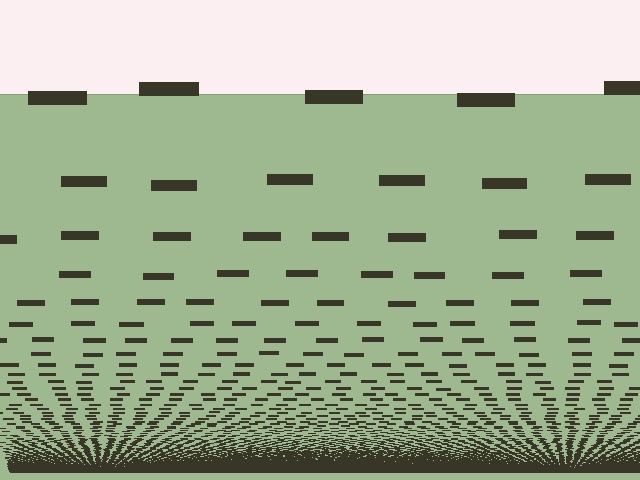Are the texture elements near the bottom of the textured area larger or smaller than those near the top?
Smaller. The gradient is inverted — elements near the bottom are smaller and denser.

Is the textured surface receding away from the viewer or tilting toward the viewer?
The surface appears to tilt toward the viewer. Texture elements get larger and sparser toward the top.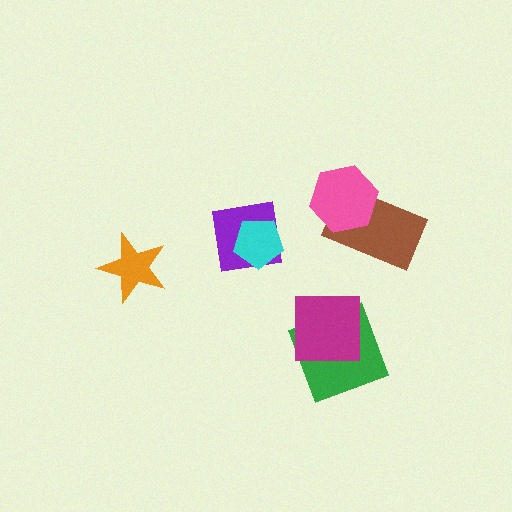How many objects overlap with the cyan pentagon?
1 object overlaps with the cyan pentagon.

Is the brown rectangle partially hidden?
Yes, it is partially covered by another shape.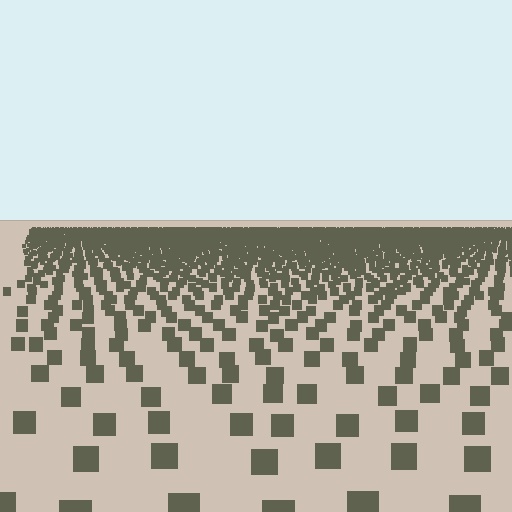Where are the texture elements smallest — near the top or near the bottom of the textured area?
Near the top.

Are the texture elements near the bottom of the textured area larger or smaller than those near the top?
Larger. Near the bottom, elements are closer to the viewer and appear at a bigger on-screen size.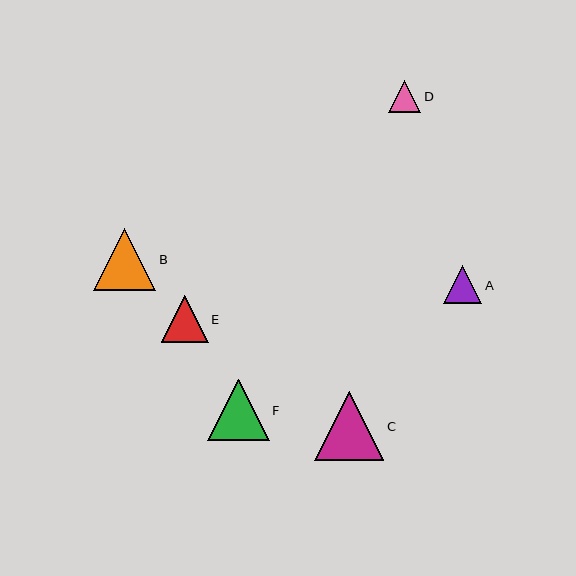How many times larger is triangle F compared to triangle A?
Triangle F is approximately 1.6 times the size of triangle A.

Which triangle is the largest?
Triangle C is the largest with a size of approximately 69 pixels.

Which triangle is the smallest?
Triangle D is the smallest with a size of approximately 32 pixels.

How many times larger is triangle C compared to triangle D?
Triangle C is approximately 2.2 times the size of triangle D.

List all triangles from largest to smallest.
From largest to smallest: C, B, F, E, A, D.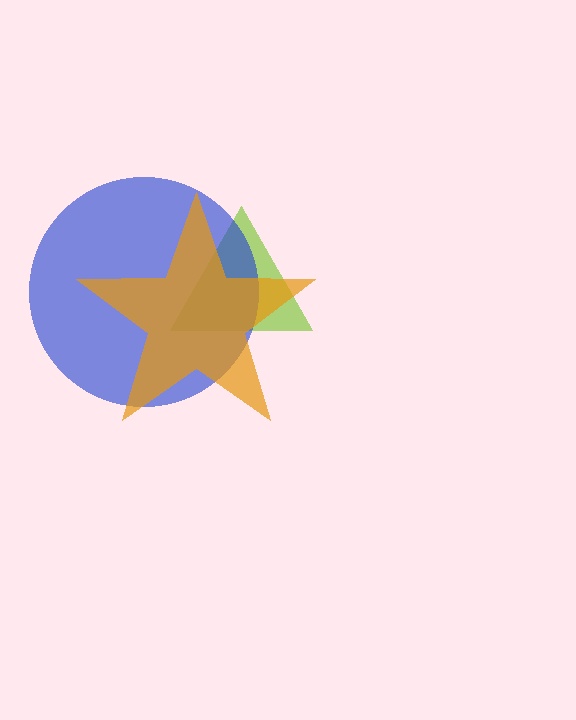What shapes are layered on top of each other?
The layered shapes are: a lime triangle, a blue circle, an orange star.